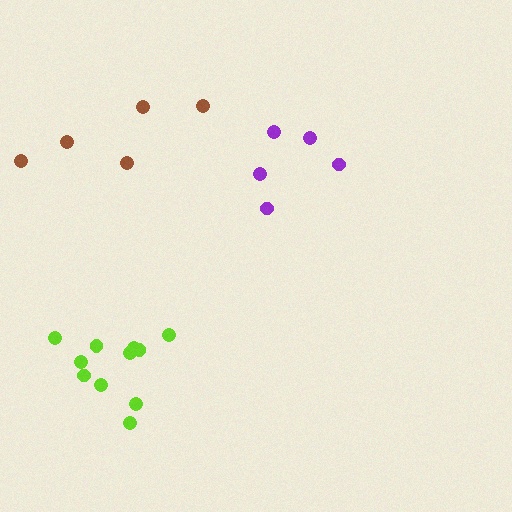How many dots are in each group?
Group 1: 5 dots, Group 2: 5 dots, Group 3: 11 dots (21 total).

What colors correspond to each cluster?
The clusters are colored: purple, brown, lime.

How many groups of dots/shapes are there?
There are 3 groups.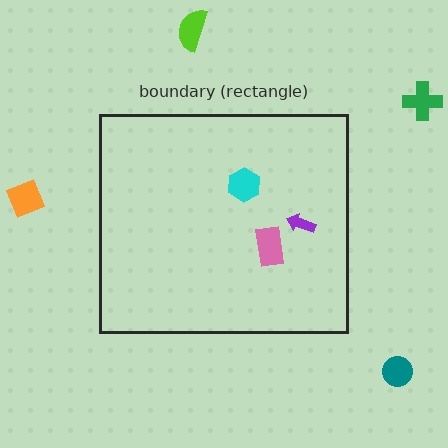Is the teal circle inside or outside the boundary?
Outside.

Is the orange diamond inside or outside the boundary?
Outside.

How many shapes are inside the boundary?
3 inside, 4 outside.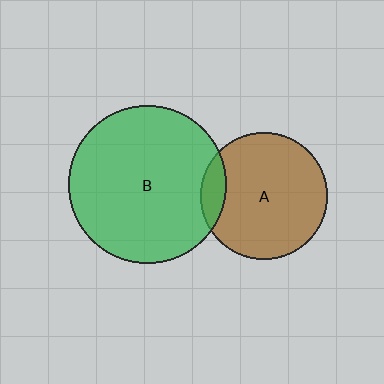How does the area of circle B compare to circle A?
Approximately 1.6 times.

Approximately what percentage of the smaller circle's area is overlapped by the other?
Approximately 10%.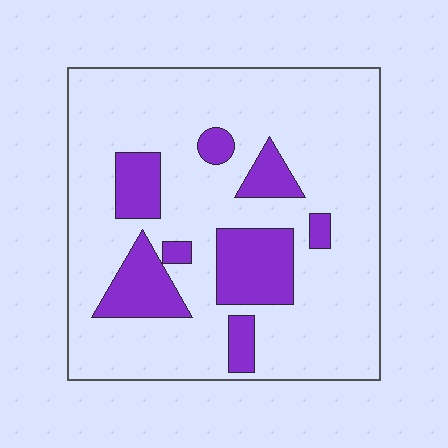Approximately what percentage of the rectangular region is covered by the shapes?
Approximately 20%.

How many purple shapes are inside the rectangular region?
8.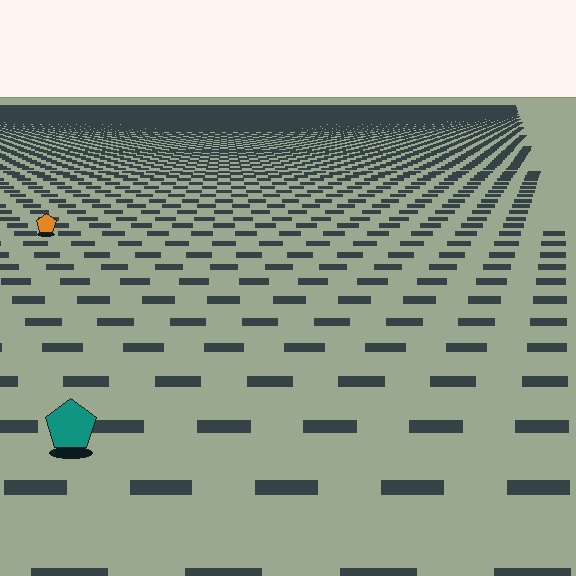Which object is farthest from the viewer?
The orange pentagon is farthest from the viewer. It appears smaller and the ground texture around it is denser.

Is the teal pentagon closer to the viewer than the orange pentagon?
Yes. The teal pentagon is closer — you can tell from the texture gradient: the ground texture is coarser near it.